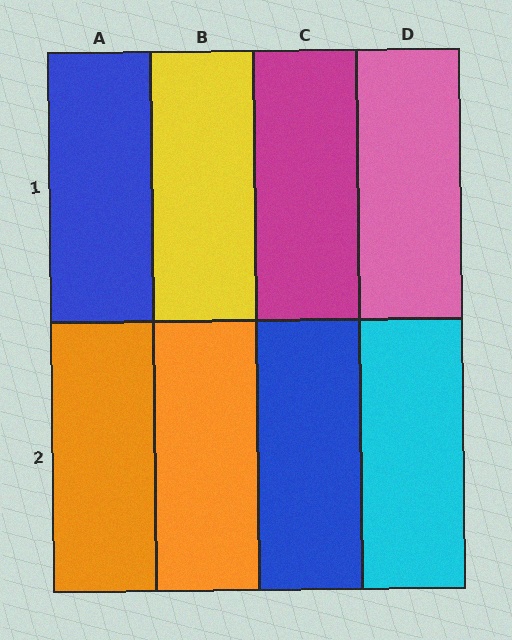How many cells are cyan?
1 cell is cyan.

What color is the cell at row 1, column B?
Yellow.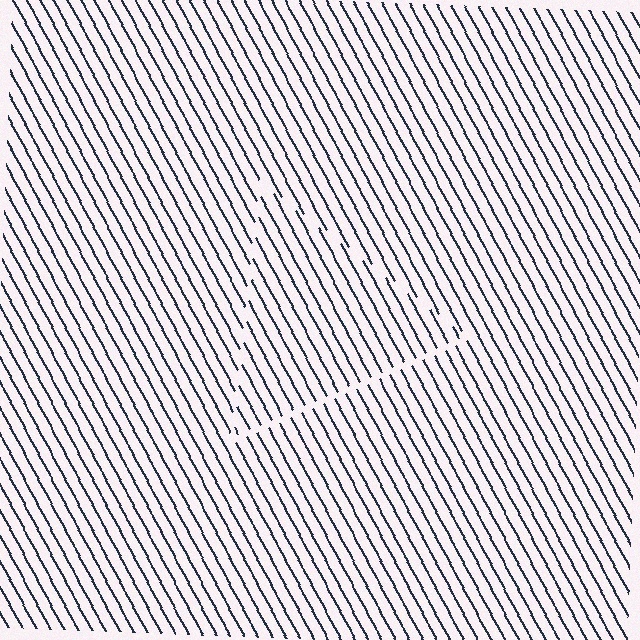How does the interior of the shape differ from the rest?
The interior of the shape contains the same grating, shifted by half a period — the contour is defined by the phase discontinuity where line-ends from the inner and outer gratings abut.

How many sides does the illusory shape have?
3 sides — the line-ends trace a triangle.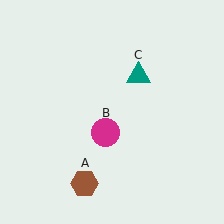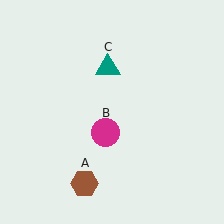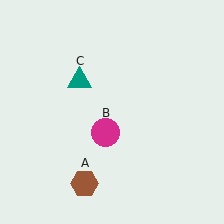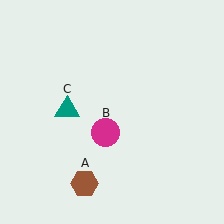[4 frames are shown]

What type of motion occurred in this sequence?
The teal triangle (object C) rotated counterclockwise around the center of the scene.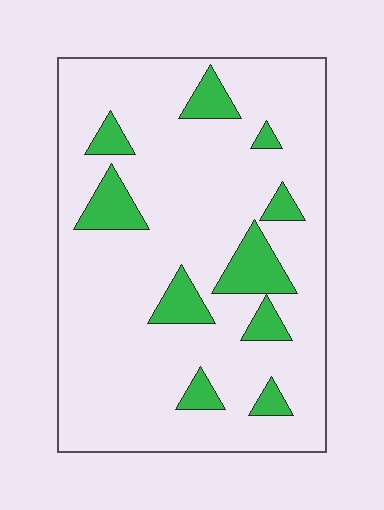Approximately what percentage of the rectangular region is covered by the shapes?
Approximately 15%.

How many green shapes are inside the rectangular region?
10.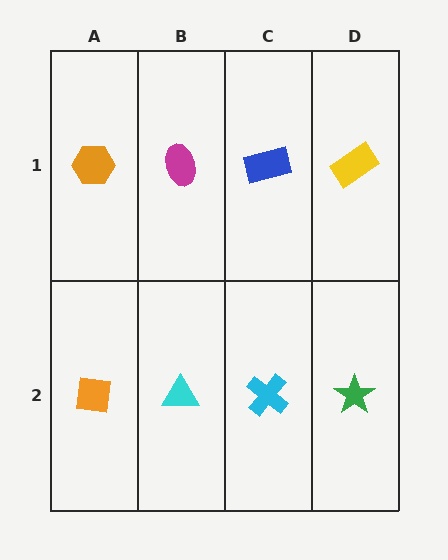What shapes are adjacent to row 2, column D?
A yellow rectangle (row 1, column D), a cyan cross (row 2, column C).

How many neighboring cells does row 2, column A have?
2.